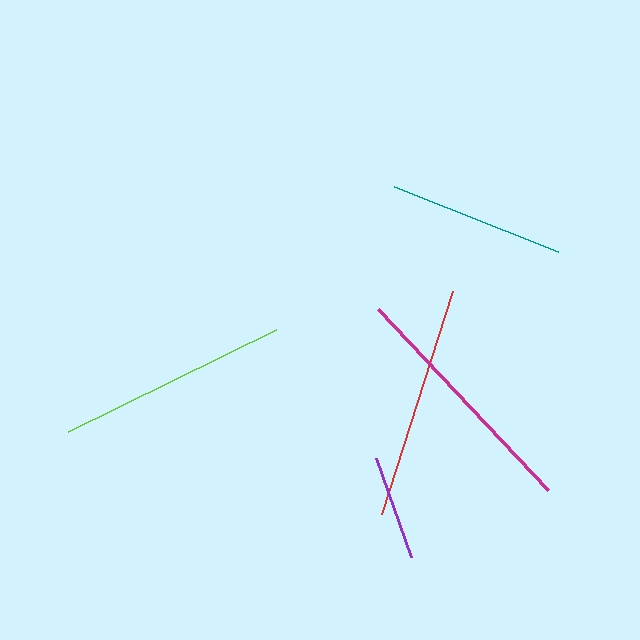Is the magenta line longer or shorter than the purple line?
The magenta line is longer than the purple line.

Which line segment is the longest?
The magenta line is the longest at approximately 248 pixels.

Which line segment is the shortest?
The purple line is the shortest at approximately 105 pixels.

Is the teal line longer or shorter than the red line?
The red line is longer than the teal line.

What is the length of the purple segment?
The purple segment is approximately 105 pixels long.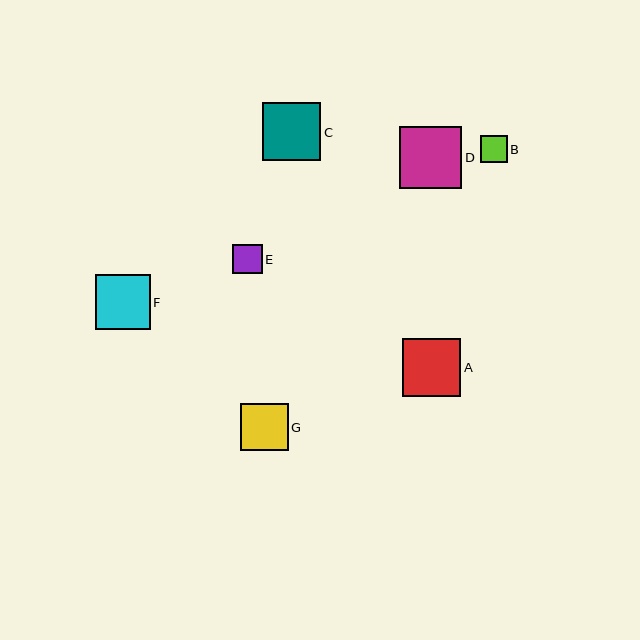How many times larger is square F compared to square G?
Square F is approximately 1.1 times the size of square G.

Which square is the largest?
Square D is the largest with a size of approximately 62 pixels.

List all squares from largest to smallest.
From largest to smallest: D, A, C, F, G, E, B.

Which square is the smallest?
Square B is the smallest with a size of approximately 27 pixels.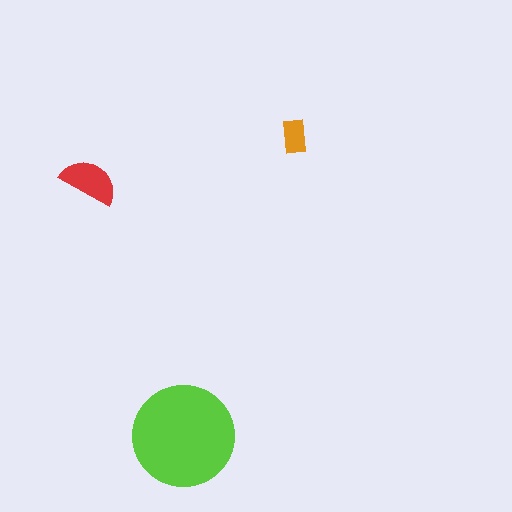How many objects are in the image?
There are 3 objects in the image.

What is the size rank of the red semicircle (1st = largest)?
2nd.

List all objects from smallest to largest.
The orange rectangle, the red semicircle, the lime circle.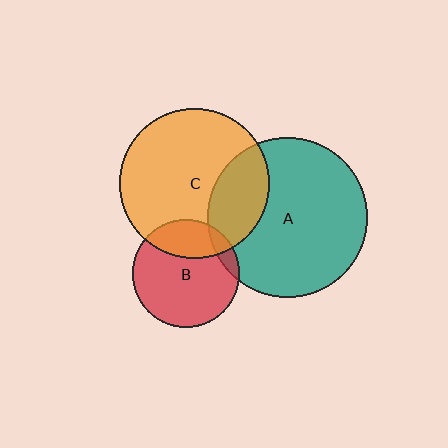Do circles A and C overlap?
Yes.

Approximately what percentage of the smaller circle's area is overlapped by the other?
Approximately 25%.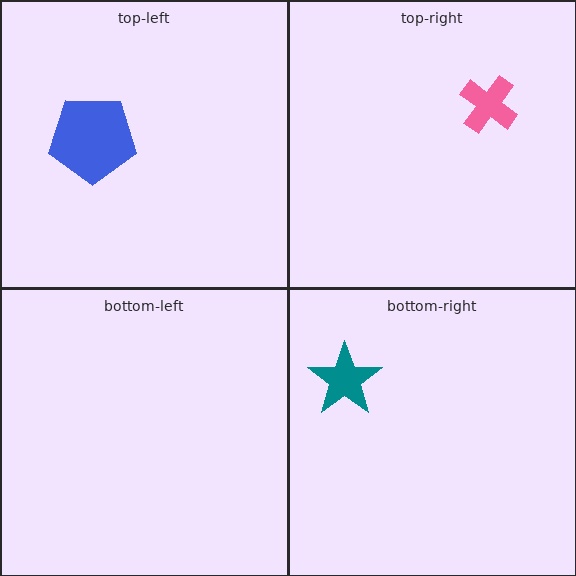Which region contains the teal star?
The bottom-right region.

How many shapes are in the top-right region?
1.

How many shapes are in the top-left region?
1.